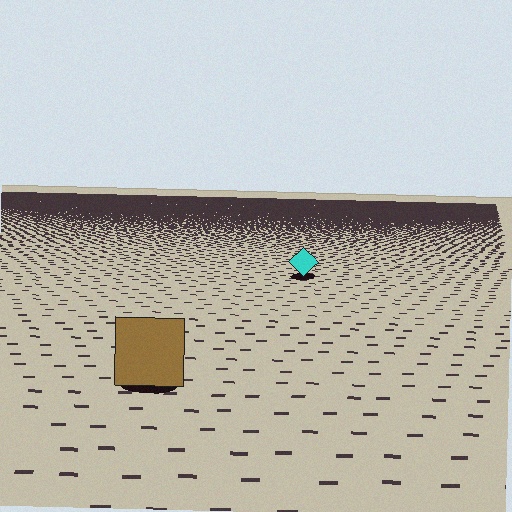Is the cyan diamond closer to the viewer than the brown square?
No. The brown square is closer — you can tell from the texture gradient: the ground texture is coarser near it.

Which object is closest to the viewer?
The brown square is closest. The texture marks near it are larger and more spread out.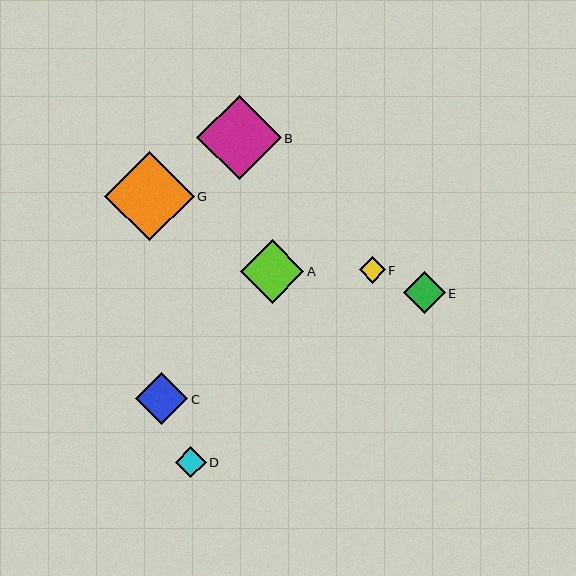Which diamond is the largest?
Diamond G is the largest with a size of approximately 90 pixels.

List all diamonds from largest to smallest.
From largest to smallest: G, B, A, C, E, D, F.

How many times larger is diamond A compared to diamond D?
Diamond A is approximately 2.0 times the size of diamond D.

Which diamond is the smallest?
Diamond F is the smallest with a size of approximately 26 pixels.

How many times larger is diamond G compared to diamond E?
Diamond G is approximately 2.1 times the size of diamond E.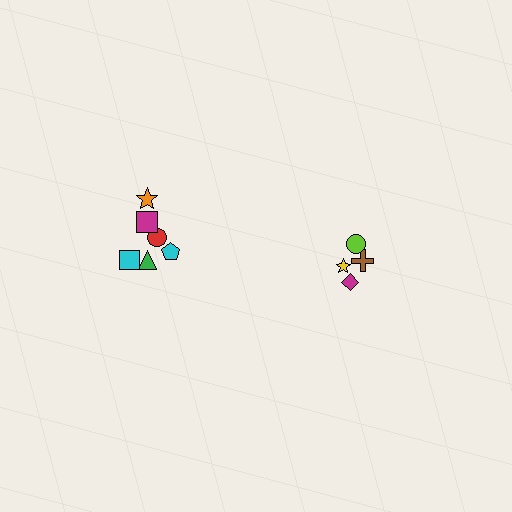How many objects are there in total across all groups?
There are 10 objects.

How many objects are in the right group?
There are 4 objects.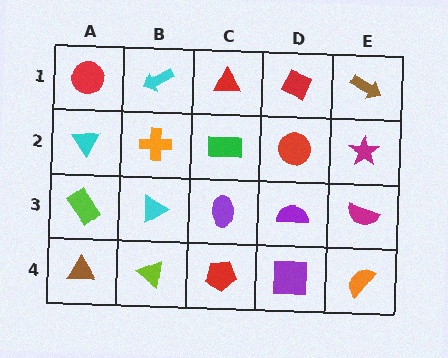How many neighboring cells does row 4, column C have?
3.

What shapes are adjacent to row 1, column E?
A magenta star (row 2, column E), a red diamond (row 1, column D).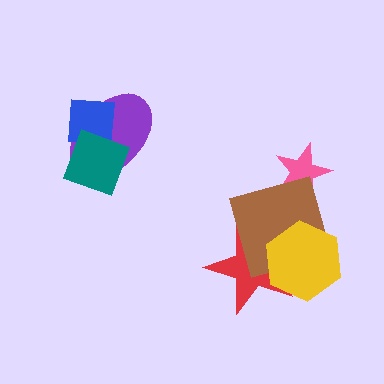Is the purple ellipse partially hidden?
Yes, it is partially covered by another shape.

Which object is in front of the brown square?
The yellow hexagon is in front of the brown square.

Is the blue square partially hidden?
Yes, it is partially covered by another shape.